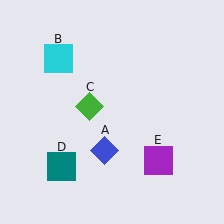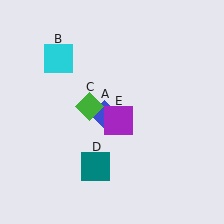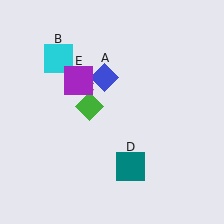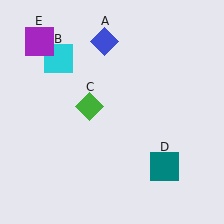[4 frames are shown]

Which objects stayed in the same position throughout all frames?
Cyan square (object B) and green diamond (object C) remained stationary.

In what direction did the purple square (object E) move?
The purple square (object E) moved up and to the left.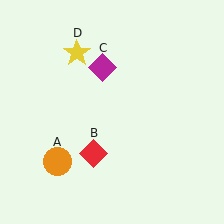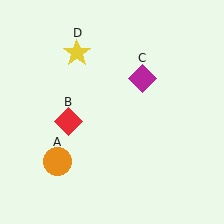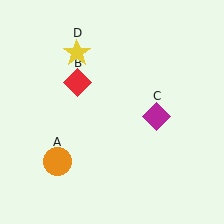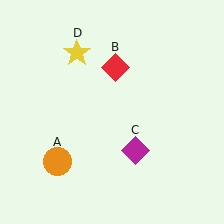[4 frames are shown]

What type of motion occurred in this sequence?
The red diamond (object B), magenta diamond (object C) rotated clockwise around the center of the scene.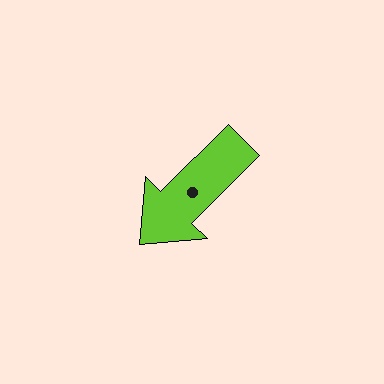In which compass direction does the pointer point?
Southwest.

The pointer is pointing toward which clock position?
Roughly 8 o'clock.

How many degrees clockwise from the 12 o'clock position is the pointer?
Approximately 225 degrees.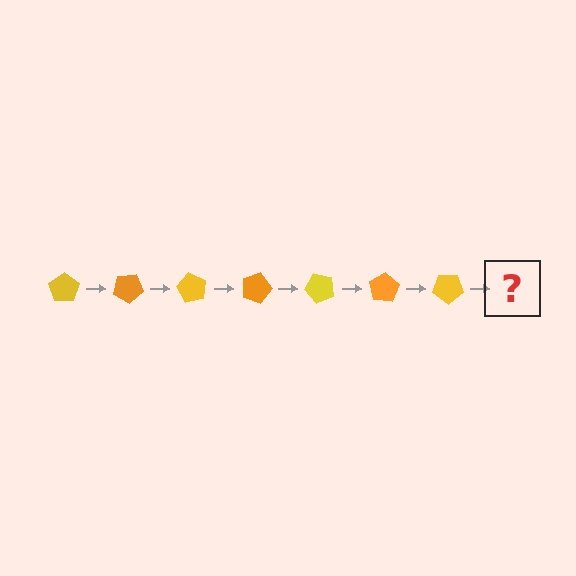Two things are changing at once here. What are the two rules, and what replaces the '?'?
The two rules are that it rotates 30 degrees each step and the color cycles through yellow and orange. The '?' should be an orange pentagon, rotated 210 degrees from the start.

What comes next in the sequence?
The next element should be an orange pentagon, rotated 210 degrees from the start.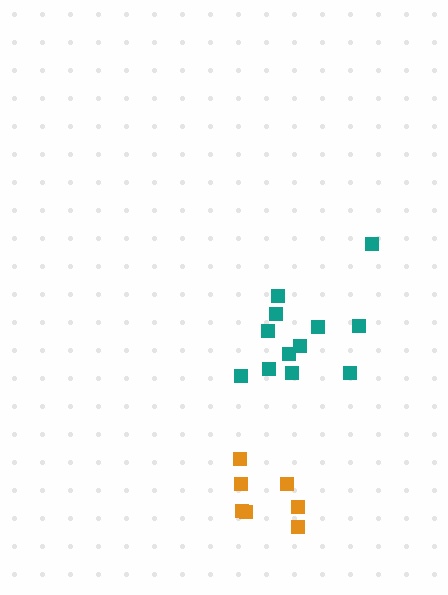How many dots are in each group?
Group 1: 12 dots, Group 2: 7 dots (19 total).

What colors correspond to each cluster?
The clusters are colored: teal, orange.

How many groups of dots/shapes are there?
There are 2 groups.